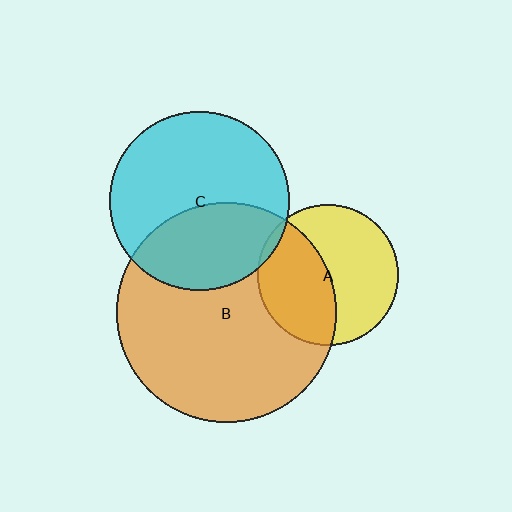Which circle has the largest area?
Circle B (orange).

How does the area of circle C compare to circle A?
Approximately 1.6 times.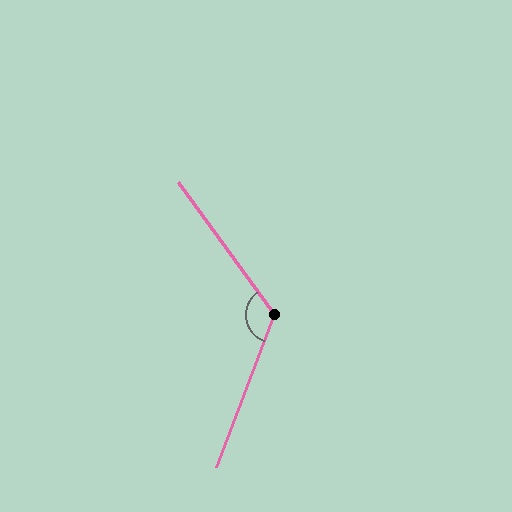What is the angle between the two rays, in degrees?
Approximately 123 degrees.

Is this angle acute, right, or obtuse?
It is obtuse.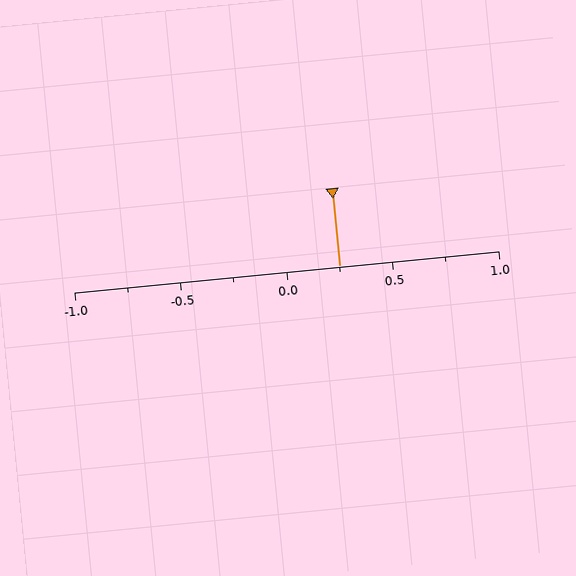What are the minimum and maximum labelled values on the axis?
The axis runs from -1.0 to 1.0.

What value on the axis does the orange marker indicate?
The marker indicates approximately 0.25.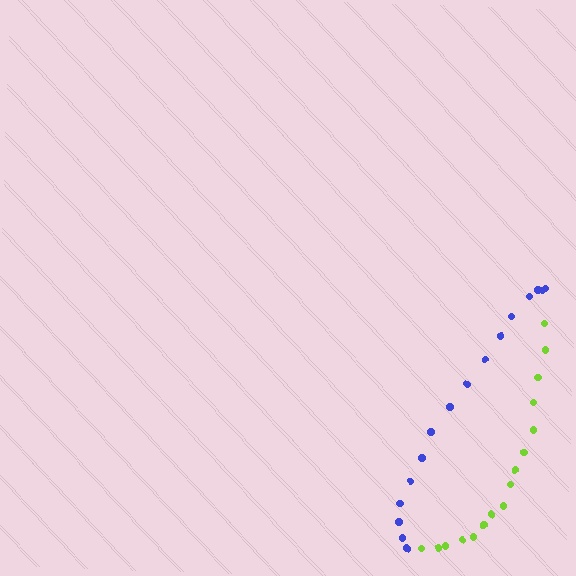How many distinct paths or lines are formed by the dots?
There are 2 distinct paths.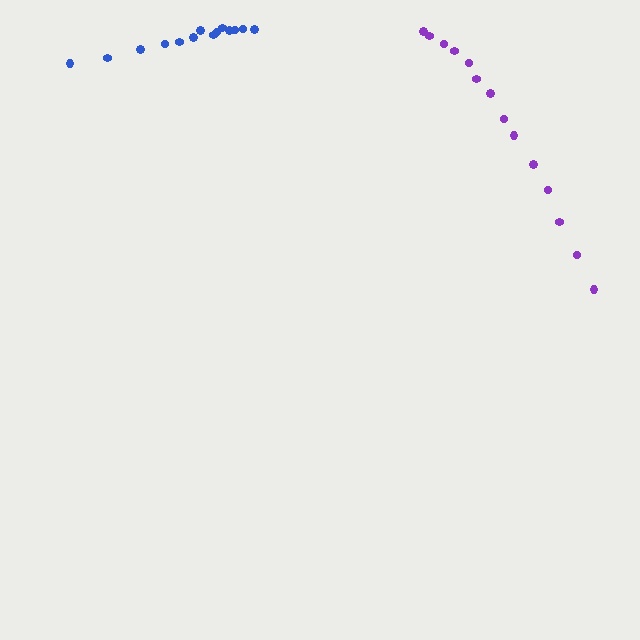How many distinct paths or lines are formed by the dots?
There are 2 distinct paths.